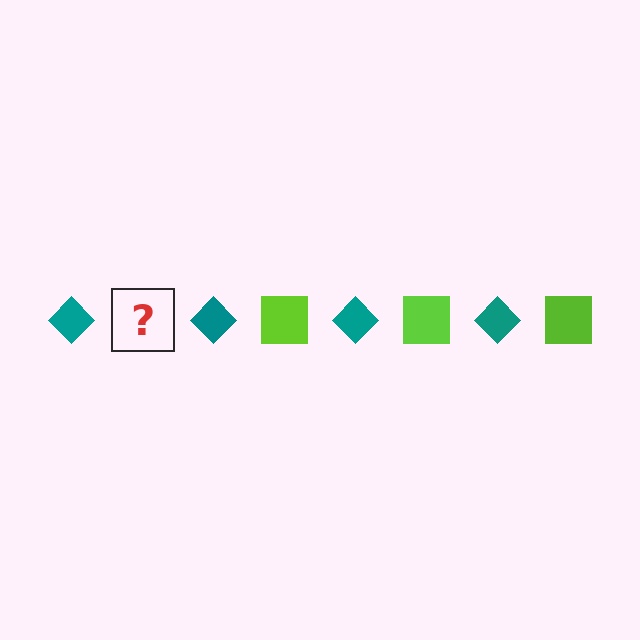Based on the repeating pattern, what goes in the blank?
The blank should be a lime square.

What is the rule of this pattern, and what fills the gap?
The rule is that the pattern alternates between teal diamond and lime square. The gap should be filled with a lime square.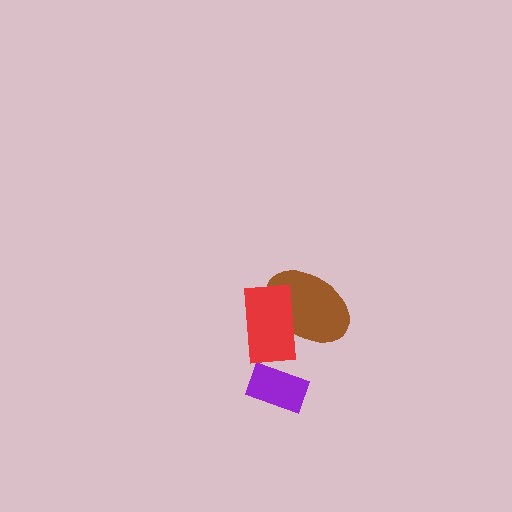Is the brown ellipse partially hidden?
Yes, it is partially covered by another shape.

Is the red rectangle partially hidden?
No, no other shape covers it.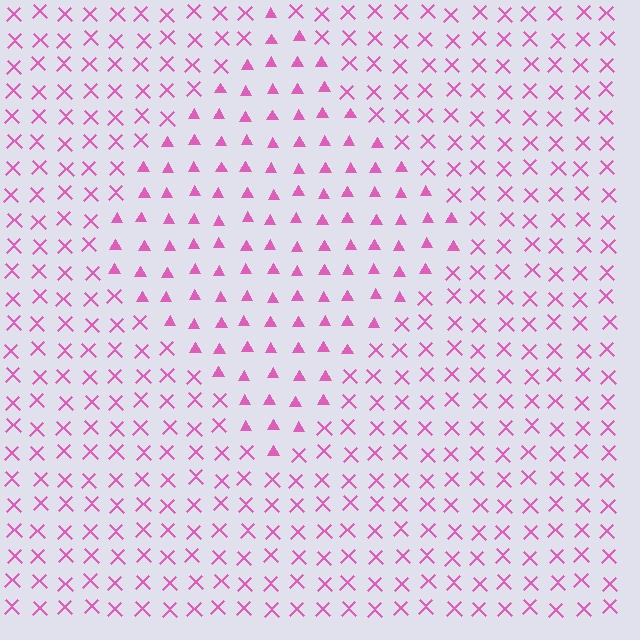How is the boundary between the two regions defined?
The boundary is defined by a change in element shape: triangles inside vs. X marks outside. All elements share the same color and spacing.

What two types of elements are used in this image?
The image uses triangles inside the diamond region and X marks outside it.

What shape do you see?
I see a diamond.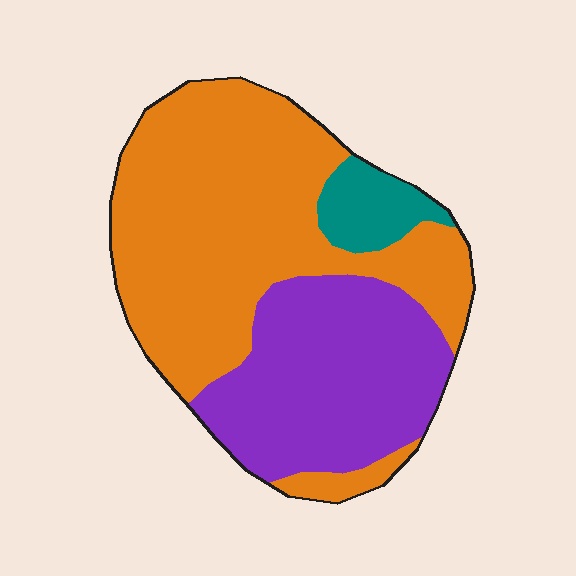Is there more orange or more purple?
Orange.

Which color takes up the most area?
Orange, at roughly 60%.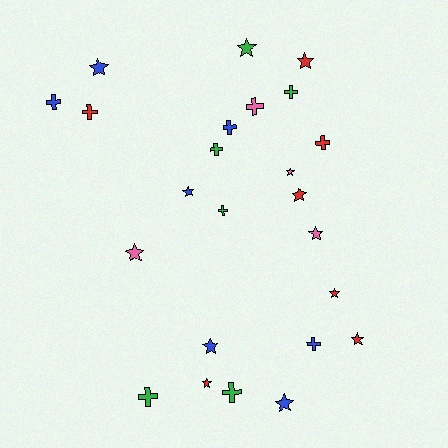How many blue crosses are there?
There are 3 blue crosses.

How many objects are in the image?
There are 24 objects.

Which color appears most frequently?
Red, with 7 objects.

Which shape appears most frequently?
Star, with 13 objects.